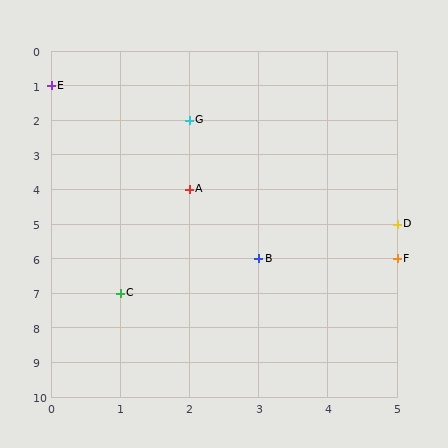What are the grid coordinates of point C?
Point C is at grid coordinates (1, 7).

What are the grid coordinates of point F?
Point F is at grid coordinates (5, 6).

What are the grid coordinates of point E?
Point E is at grid coordinates (0, 1).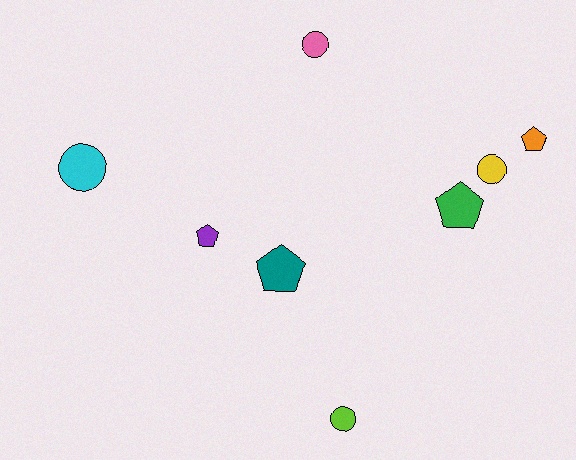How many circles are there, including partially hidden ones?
There are 4 circles.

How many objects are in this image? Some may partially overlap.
There are 8 objects.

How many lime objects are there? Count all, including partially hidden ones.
There is 1 lime object.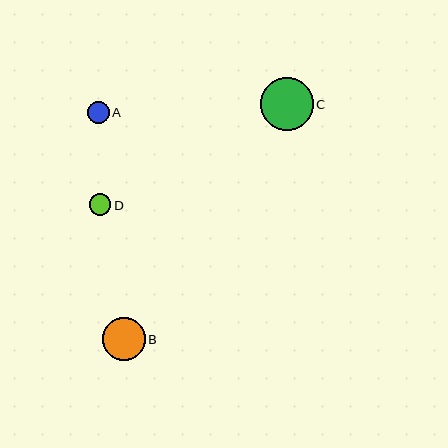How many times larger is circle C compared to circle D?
Circle C is approximately 2.4 times the size of circle D.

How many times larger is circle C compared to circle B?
Circle C is approximately 1.2 times the size of circle B.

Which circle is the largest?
Circle C is the largest with a size of approximately 53 pixels.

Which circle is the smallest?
Circle A is the smallest with a size of approximately 22 pixels.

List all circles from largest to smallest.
From largest to smallest: C, B, D, A.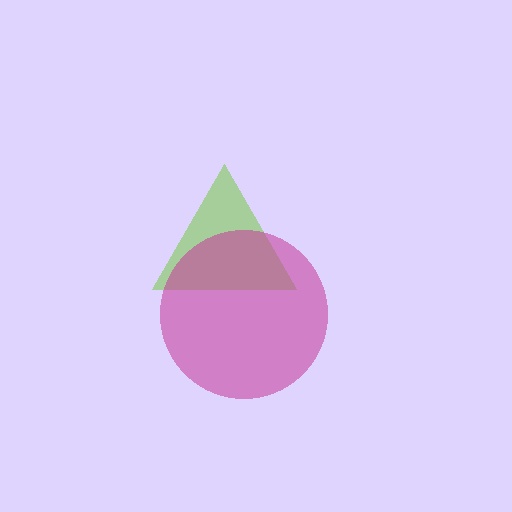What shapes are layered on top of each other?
The layered shapes are: a lime triangle, a magenta circle.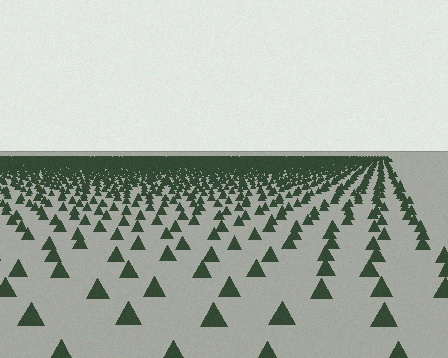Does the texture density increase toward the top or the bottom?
Density increases toward the top.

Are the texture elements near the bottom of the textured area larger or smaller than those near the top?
Larger. Near the bottom, elements are closer to the viewer and appear at a bigger on-screen size.